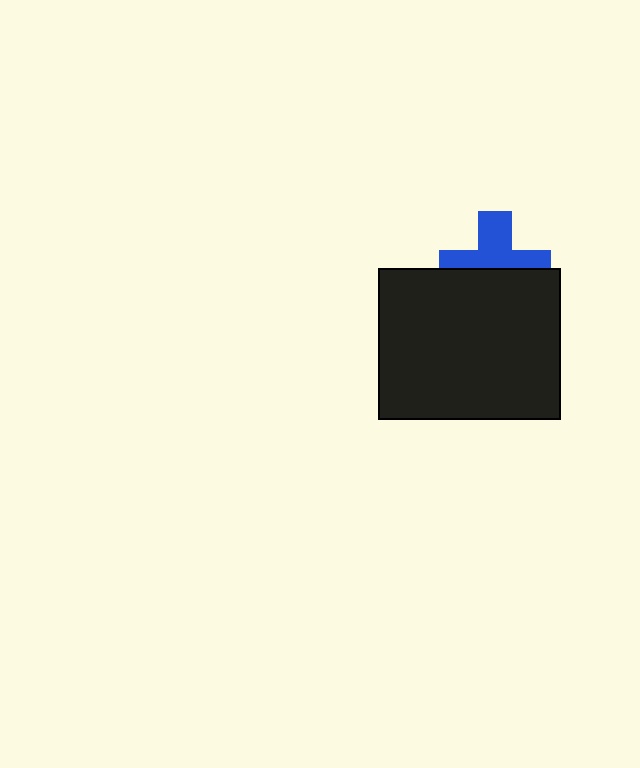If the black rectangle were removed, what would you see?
You would see the complete blue cross.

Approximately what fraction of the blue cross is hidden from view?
Roughly 49% of the blue cross is hidden behind the black rectangle.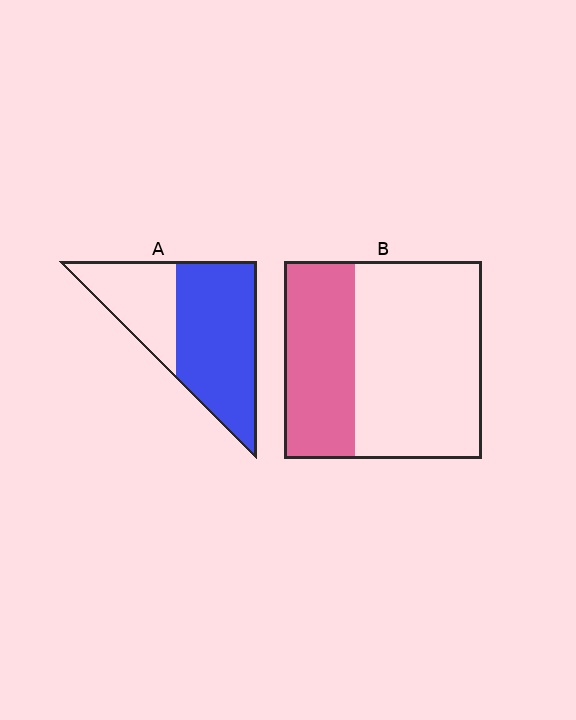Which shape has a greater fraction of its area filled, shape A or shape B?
Shape A.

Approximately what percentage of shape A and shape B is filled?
A is approximately 65% and B is approximately 35%.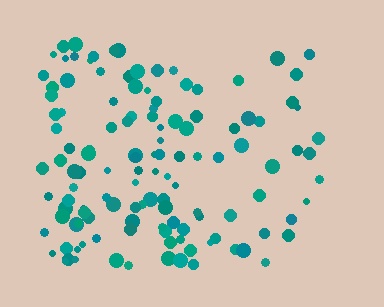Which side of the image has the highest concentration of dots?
The left.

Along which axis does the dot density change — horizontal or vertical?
Horizontal.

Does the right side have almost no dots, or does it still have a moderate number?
Still a moderate number, just noticeably fewer than the left.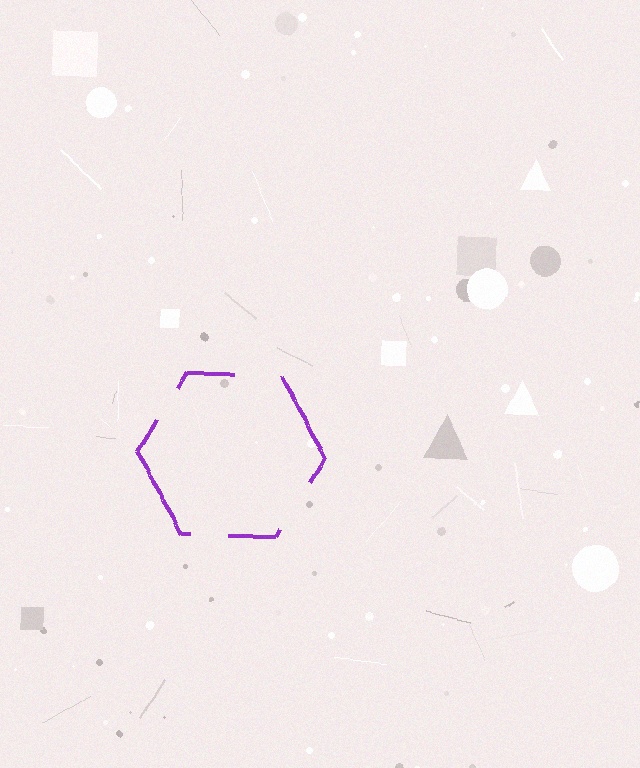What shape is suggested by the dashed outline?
The dashed outline suggests a hexagon.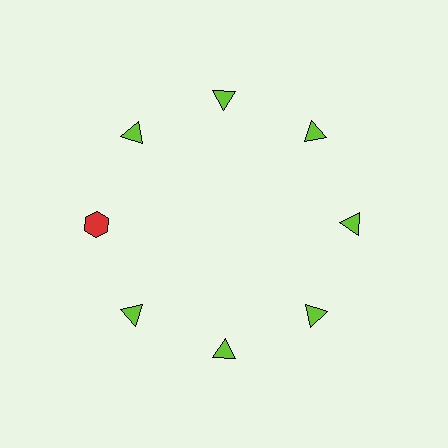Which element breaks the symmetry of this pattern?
The red hexagon at roughly the 9 o'clock position breaks the symmetry. All other shapes are lime triangles.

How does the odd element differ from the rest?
It differs in both color (red instead of lime) and shape (hexagon instead of triangle).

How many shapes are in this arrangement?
There are 8 shapes arranged in a ring pattern.